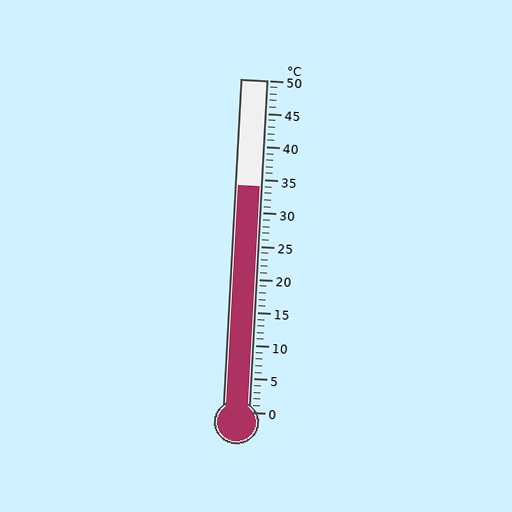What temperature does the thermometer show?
The thermometer shows approximately 34°C.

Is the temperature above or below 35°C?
The temperature is below 35°C.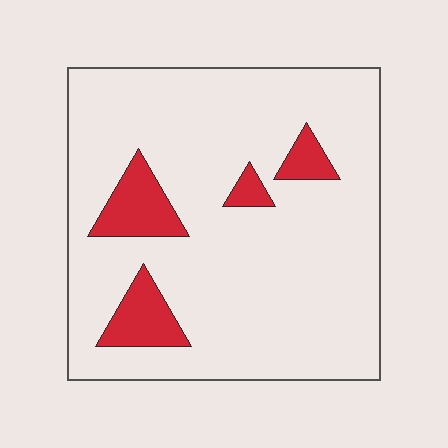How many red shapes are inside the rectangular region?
4.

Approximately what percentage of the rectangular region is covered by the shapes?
Approximately 10%.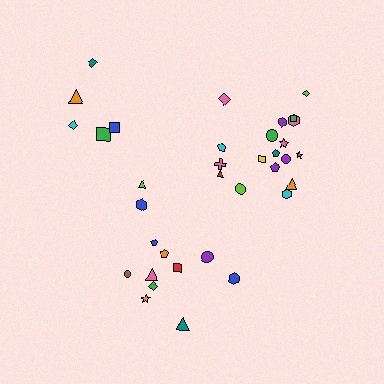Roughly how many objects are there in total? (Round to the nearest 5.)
Roughly 35 objects in total.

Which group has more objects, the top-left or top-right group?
The top-right group.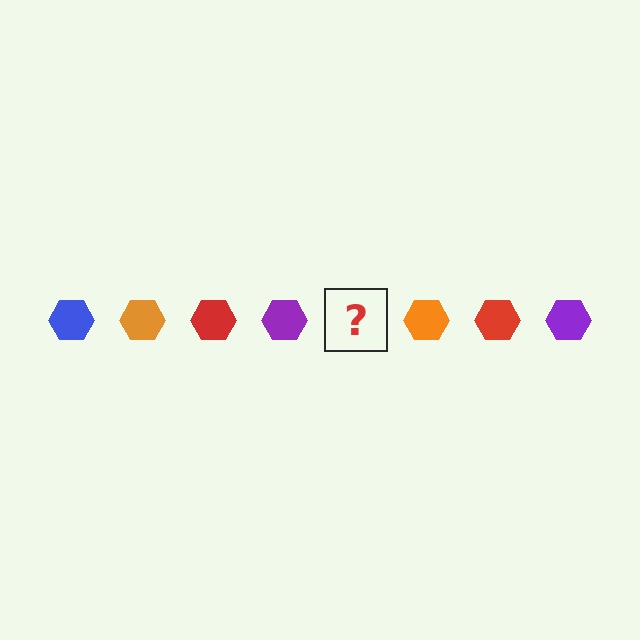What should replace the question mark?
The question mark should be replaced with a blue hexagon.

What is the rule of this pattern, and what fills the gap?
The rule is that the pattern cycles through blue, orange, red, purple hexagons. The gap should be filled with a blue hexagon.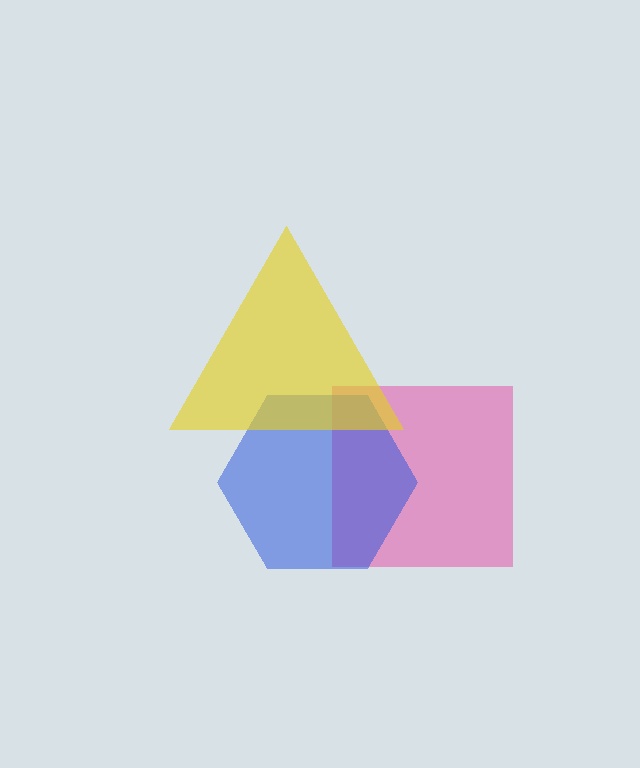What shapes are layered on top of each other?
The layered shapes are: a pink square, a blue hexagon, a yellow triangle.